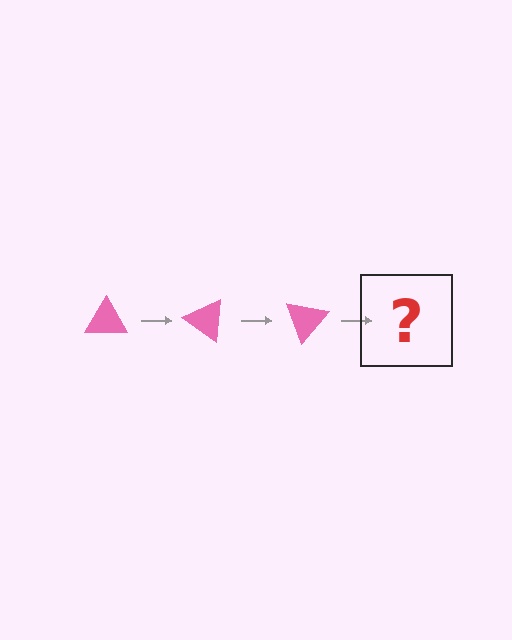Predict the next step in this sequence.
The next step is a pink triangle rotated 105 degrees.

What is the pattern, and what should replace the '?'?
The pattern is that the triangle rotates 35 degrees each step. The '?' should be a pink triangle rotated 105 degrees.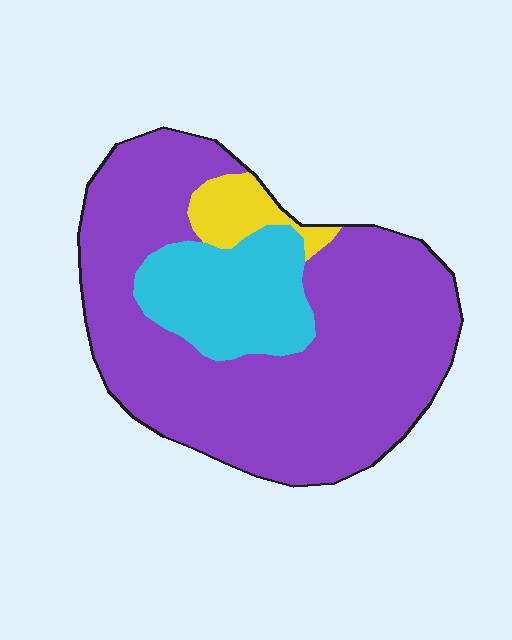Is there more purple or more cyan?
Purple.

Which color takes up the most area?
Purple, at roughly 75%.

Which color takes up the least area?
Yellow, at roughly 5%.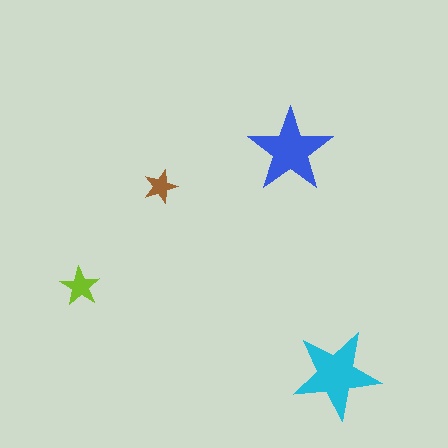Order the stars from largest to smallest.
the cyan one, the blue one, the lime one, the brown one.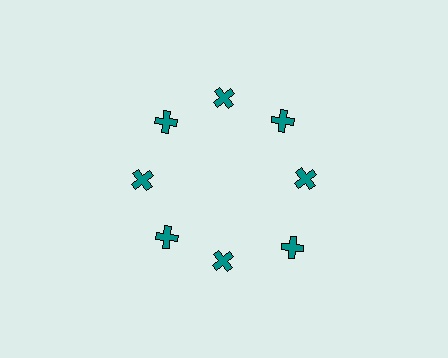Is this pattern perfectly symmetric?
No. The 8 teal crosses are arranged in a ring, but one element near the 4 o'clock position is pushed outward from the center, breaking the 8-fold rotational symmetry.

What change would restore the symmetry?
The symmetry would be restored by moving it inward, back onto the ring so that all 8 crosses sit at equal angles and equal distance from the center.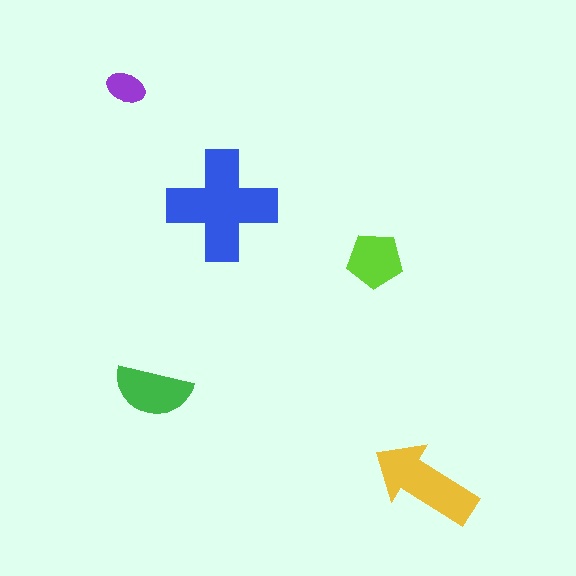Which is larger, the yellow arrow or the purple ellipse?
The yellow arrow.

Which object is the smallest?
The purple ellipse.